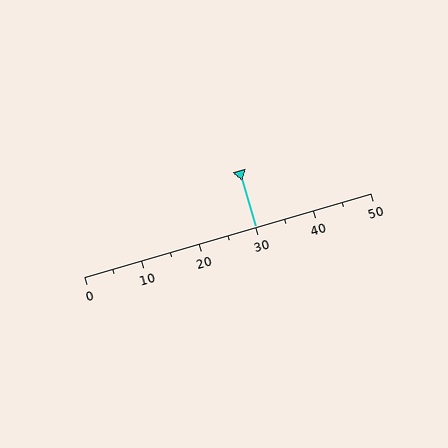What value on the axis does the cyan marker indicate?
The marker indicates approximately 30.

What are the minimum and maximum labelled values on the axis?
The axis runs from 0 to 50.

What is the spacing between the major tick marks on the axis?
The major ticks are spaced 10 apart.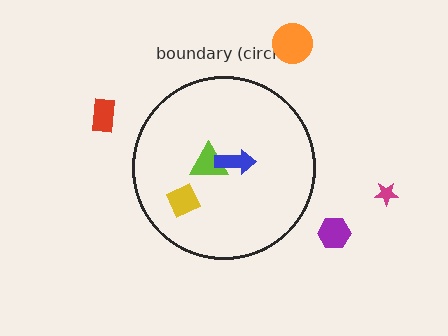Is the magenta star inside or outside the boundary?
Outside.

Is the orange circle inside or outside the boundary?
Outside.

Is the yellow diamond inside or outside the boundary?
Inside.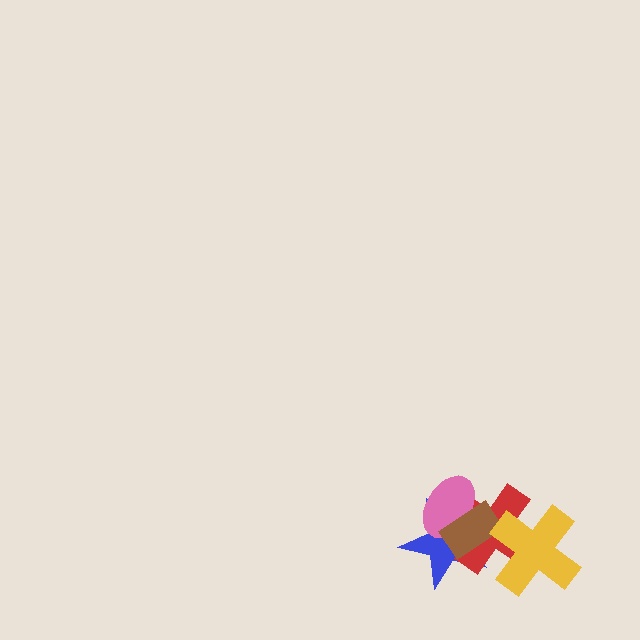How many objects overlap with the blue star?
3 objects overlap with the blue star.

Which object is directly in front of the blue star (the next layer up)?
The red cross is directly in front of the blue star.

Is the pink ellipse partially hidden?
Yes, it is partially covered by another shape.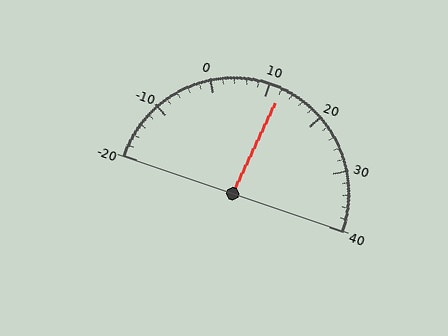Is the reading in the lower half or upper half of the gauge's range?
The reading is in the upper half of the range (-20 to 40).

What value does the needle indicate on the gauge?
The needle indicates approximately 12.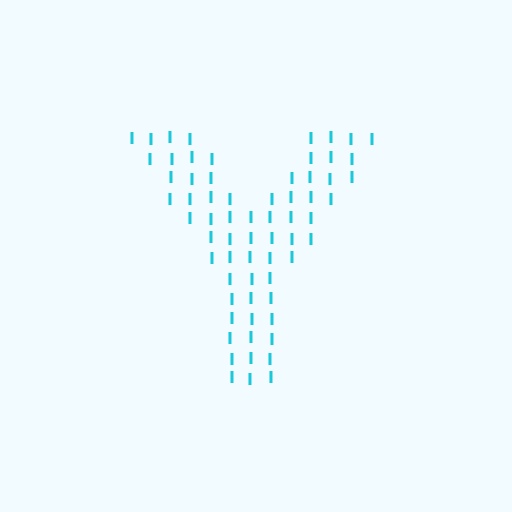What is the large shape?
The large shape is the letter Y.